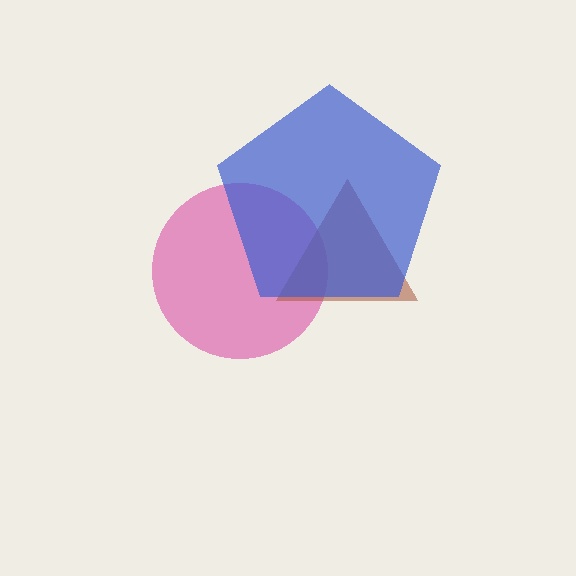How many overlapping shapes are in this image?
There are 3 overlapping shapes in the image.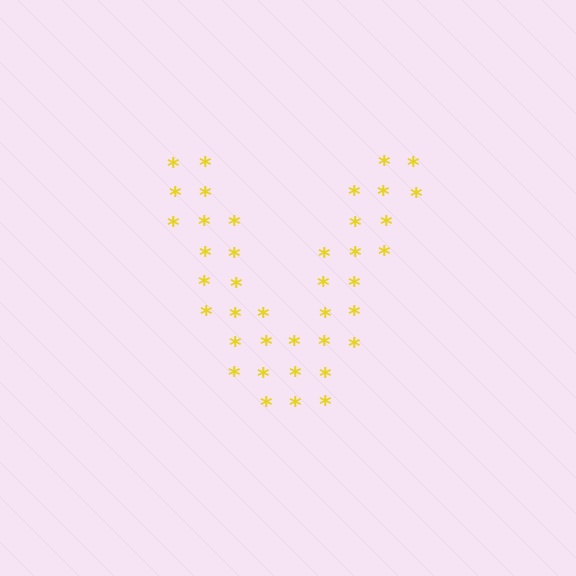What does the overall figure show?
The overall figure shows the letter V.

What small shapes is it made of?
It is made of small asterisks.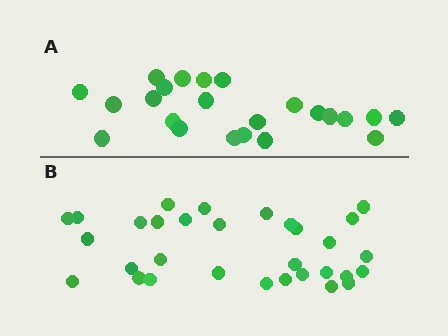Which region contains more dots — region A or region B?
Region B (the bottom region) has more dots.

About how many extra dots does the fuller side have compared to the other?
Region B has roughly 8 or so more dots than region A.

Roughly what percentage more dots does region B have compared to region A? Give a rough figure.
About 35% more.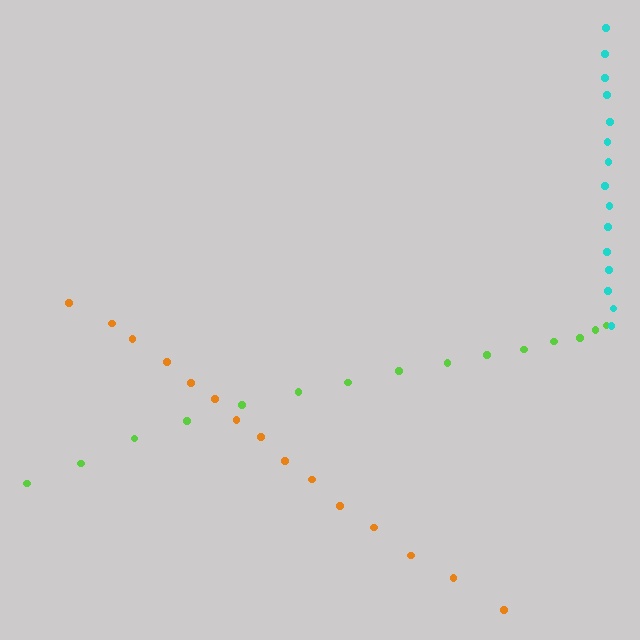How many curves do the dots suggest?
There are 3 distinct paths.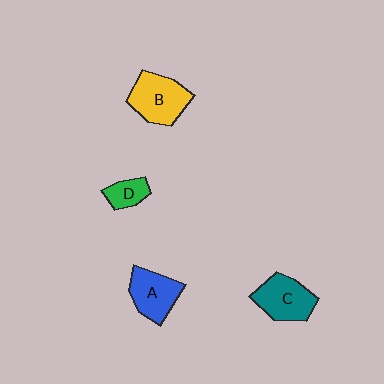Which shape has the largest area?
Shape B (yellow).